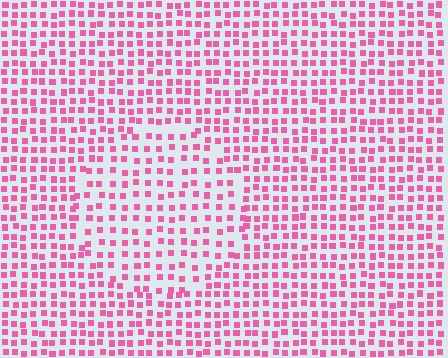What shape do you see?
I see a circle.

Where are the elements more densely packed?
The elements are more densely packed outside the circle boundary.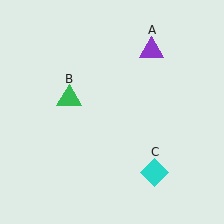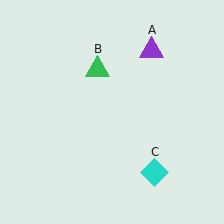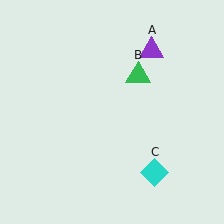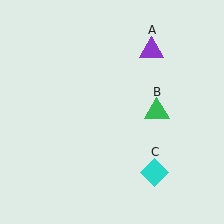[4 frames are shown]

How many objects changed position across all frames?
1 object changed position: green triangle (object B).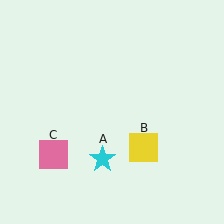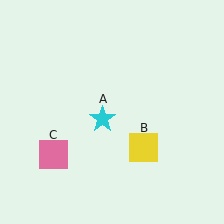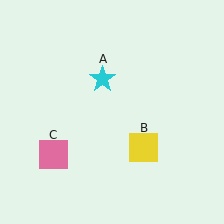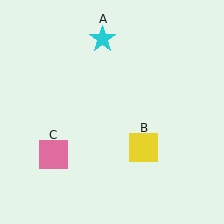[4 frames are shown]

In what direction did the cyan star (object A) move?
The cyan star (object A) moved up.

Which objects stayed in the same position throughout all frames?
Yellow square (object B) and pink square (object C) remained stationary.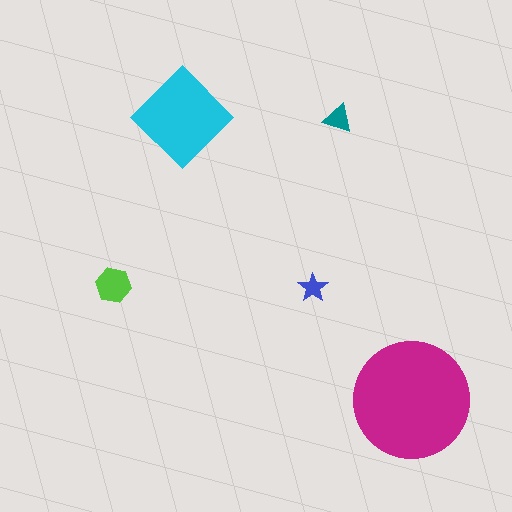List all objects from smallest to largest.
The blue star, the teal triangle, the lime hexagon, the cyan diamond, the magenta circle.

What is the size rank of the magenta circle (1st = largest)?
1st.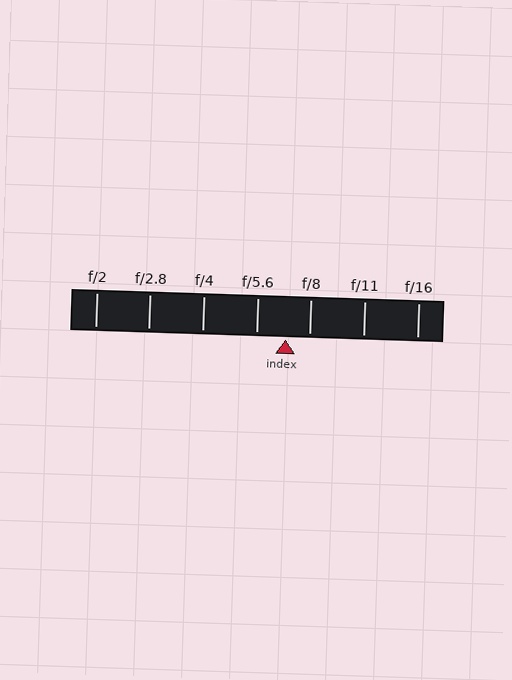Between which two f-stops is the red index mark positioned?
The index mark is between f/5.6 and f/8.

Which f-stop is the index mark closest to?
The index mark is closest to f/8.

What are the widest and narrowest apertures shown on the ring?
The widest aperture shown is f/2 and the narrowest is f/16.